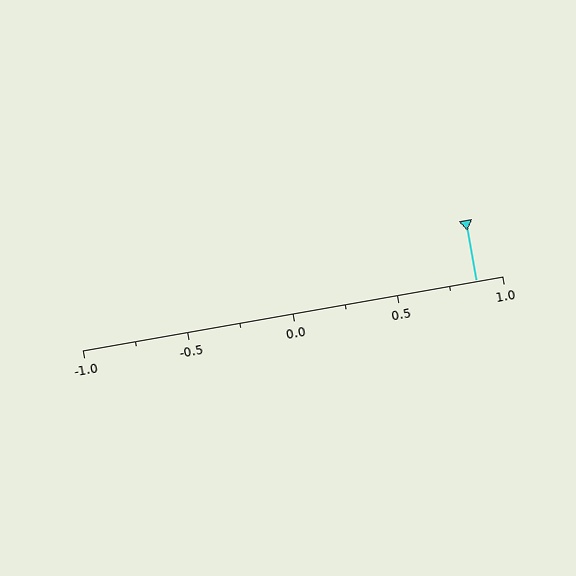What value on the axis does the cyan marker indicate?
The marker indicates approximately 0.88.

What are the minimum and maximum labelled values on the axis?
The axis runs from -1.0 to 1.0.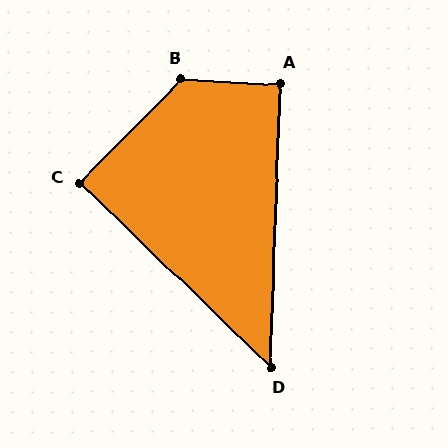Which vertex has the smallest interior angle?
D, at approximately 48 degrees.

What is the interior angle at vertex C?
Approximately 89 degrees (approximately right).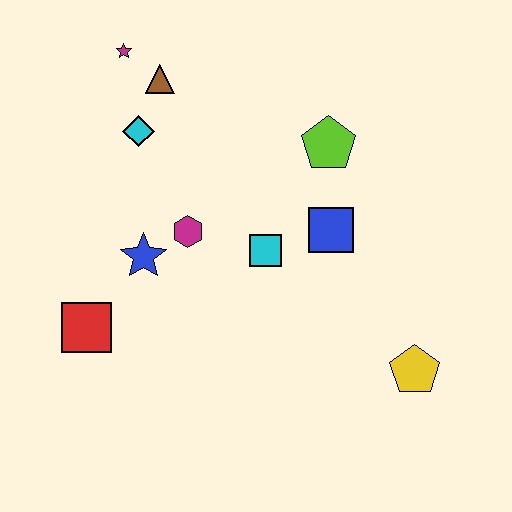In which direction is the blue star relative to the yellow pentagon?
The blue star is to the left of the yellow pentagon.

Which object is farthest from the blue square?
The magenta star is farthest from the blue square.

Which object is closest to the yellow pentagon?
The blue square is closest to the yellow pentagon.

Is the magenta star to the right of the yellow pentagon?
No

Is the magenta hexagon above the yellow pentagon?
Yes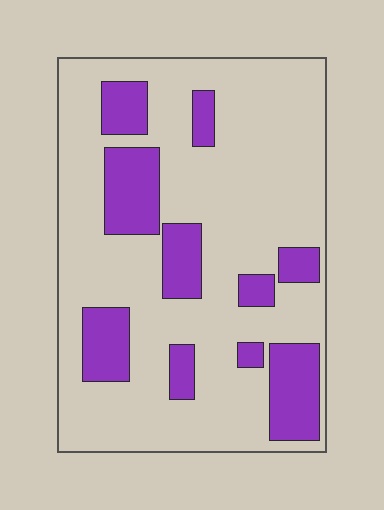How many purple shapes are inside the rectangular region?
10.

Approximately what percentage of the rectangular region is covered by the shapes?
Approximately 25%.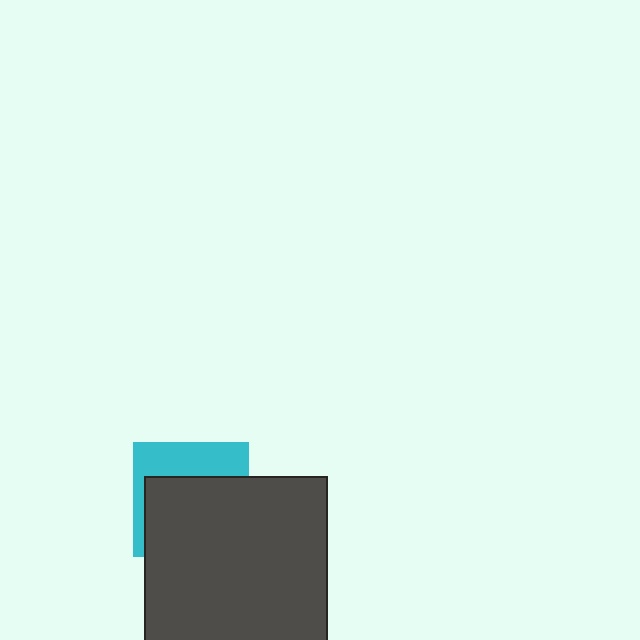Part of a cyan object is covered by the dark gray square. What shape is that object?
It is a square.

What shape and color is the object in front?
The object in front is a dark gray square.